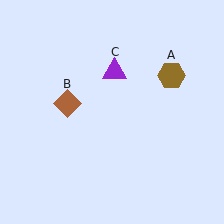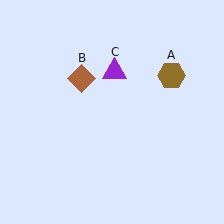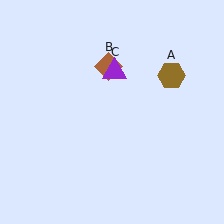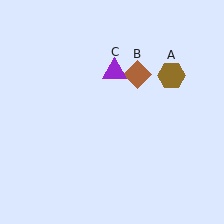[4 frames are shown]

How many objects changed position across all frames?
1 object changed position: brown diamond (object B).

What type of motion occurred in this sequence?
The brown diamond (object B) rotated clockwise around the center of the scene.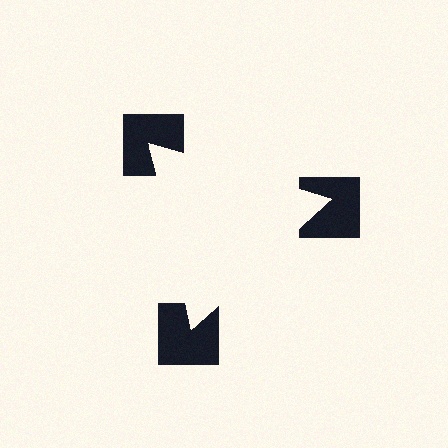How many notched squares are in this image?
There are 3 — one at each vertex of the illusory triangle.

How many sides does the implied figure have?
3 sides.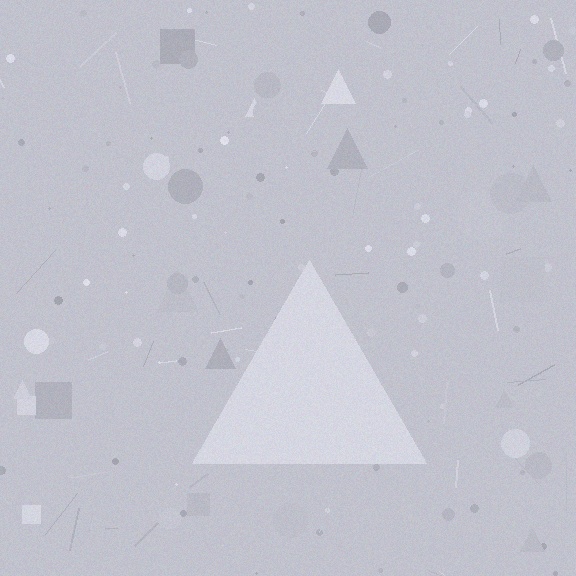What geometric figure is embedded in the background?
A triangle is embedded in the background.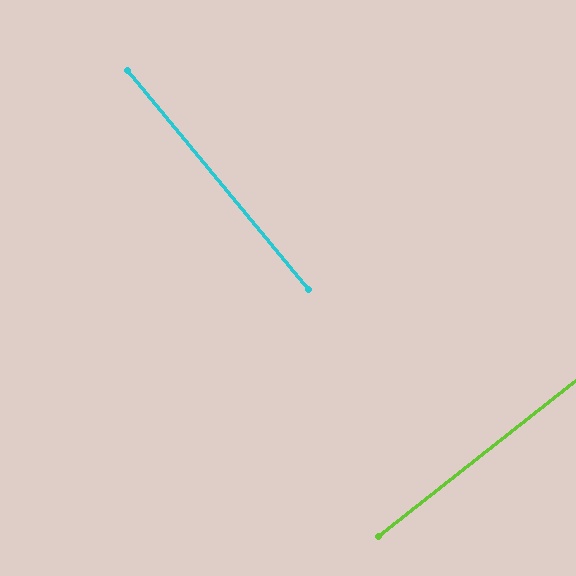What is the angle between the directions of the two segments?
Approximately 89 degrees.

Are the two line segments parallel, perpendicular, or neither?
Perpendicular — they meet at approximately 89°.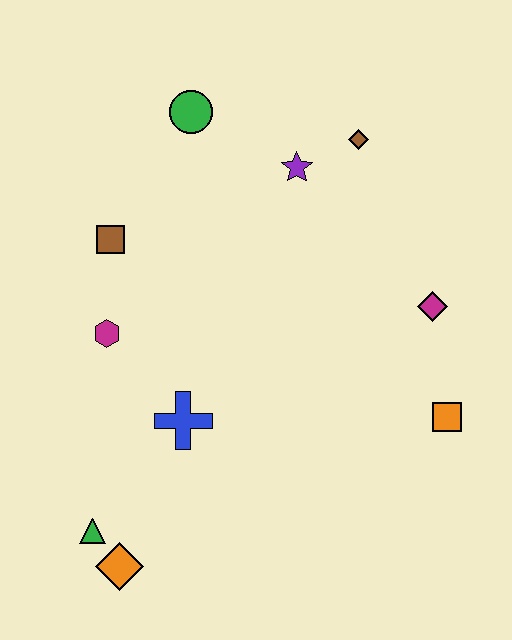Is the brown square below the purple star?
Yes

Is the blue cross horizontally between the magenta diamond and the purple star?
No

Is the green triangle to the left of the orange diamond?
Yes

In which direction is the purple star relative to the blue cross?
The purple star is above the blue cross.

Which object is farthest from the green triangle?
The brown diamond is farthest from the green triangle.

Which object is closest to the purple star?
The brown diamond is closest to the purple star.